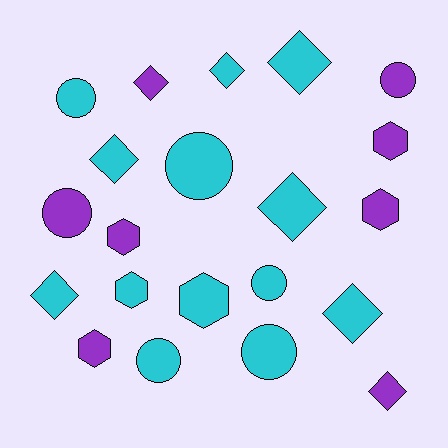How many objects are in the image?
There are 21 objects.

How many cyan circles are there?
There are 5 cyan circles.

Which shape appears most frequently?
Diamond, with 8 objects.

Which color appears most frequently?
Cyan, with 13 objects.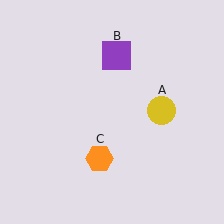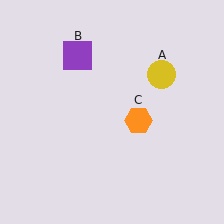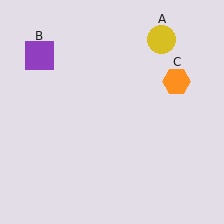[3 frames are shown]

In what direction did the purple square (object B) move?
The purple square (object B) moved left.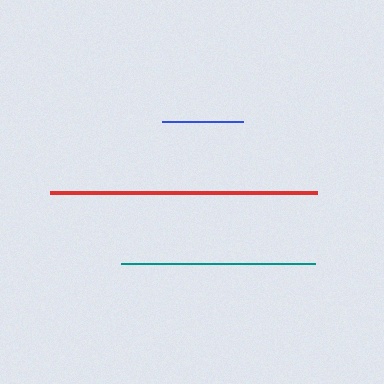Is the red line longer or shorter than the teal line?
The red line is longer than the teal line.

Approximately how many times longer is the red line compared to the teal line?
The red line is approximately 1.4 times the length of the teal line.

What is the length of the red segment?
The red segment is approximately 267 pixels long.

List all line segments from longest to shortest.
From longest to shortest: red, teal, blue.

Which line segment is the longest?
The red line is the longest at approximately 267 pixels.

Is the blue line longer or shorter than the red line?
The red line is longer than the blue line.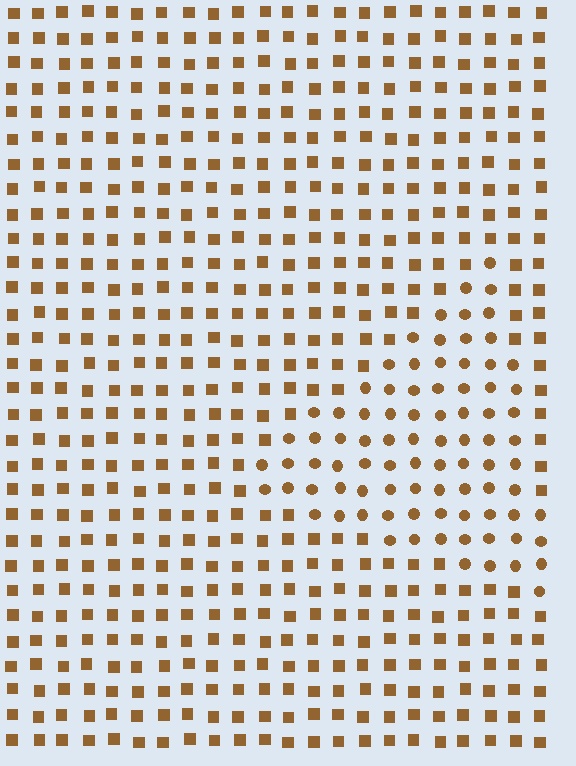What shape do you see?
I see a triangle.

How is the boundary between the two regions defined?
The boundary is defined by a change in element shape: circles inside vs. squares outside. All elements share the same color and spacing.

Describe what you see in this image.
The image is filled with small brown elements arranged in a uniform grid. A triangle-shaped region contains circles, while the surrounding area contains squares. The boundary is defined purely by the change in element shape.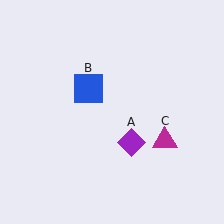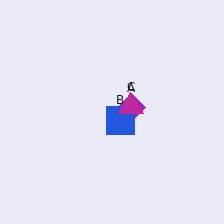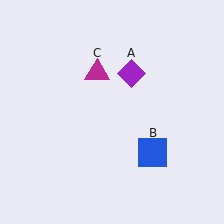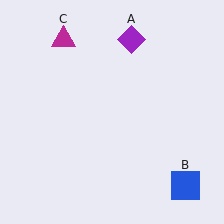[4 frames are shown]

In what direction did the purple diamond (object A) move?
The purple diamond (object A) moved up.